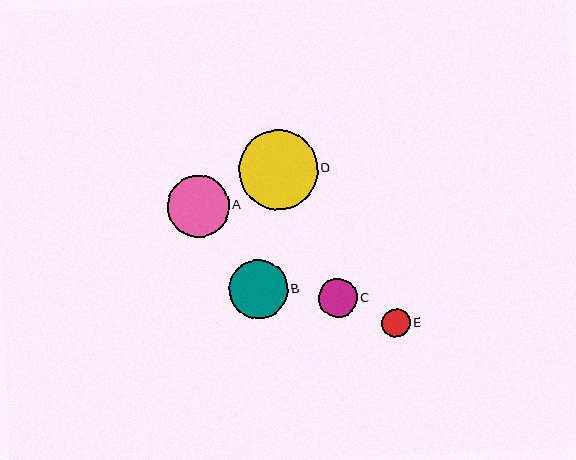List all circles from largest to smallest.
From largest to smallest: D, A, B, C, E.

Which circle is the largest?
Circle D is the largest with a size of approximately 79 pixels.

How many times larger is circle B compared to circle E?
Circle B is approximately 2.1 times the size of circle E.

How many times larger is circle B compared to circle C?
Circle B is approximately 1.5 times the size of circle C.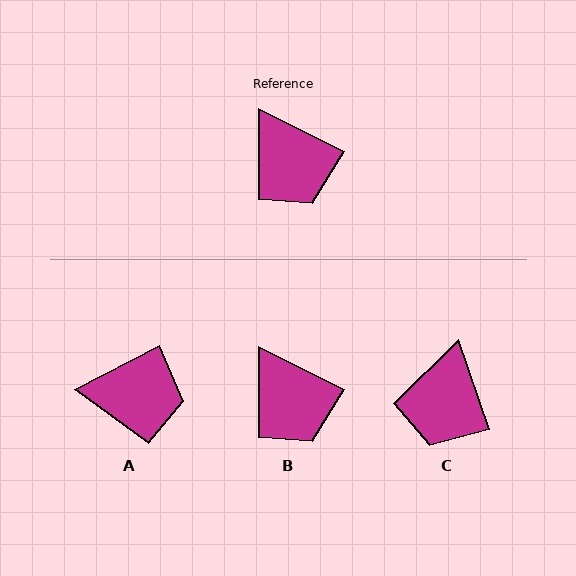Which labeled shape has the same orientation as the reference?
B.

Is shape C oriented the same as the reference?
No, it is off by about 44 degrees.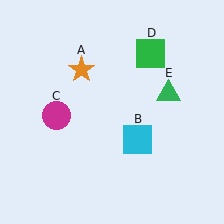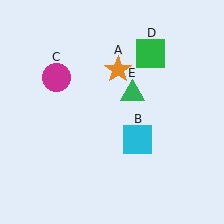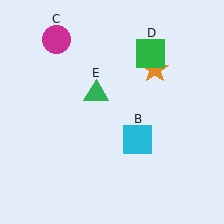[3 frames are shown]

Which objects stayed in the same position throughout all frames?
Cyan square (object B) and green square (object D) remained stationary.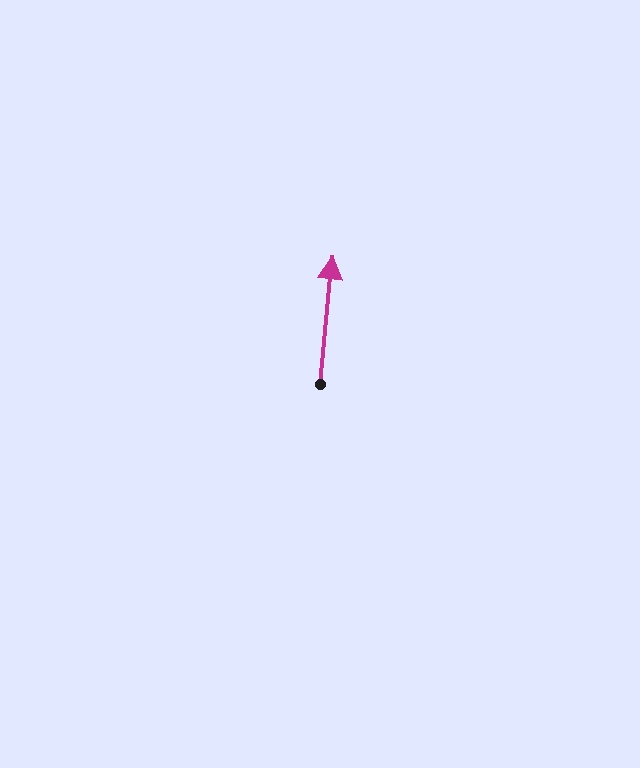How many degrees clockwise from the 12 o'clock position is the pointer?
Approximately 5 degrees.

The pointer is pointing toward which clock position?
Roughly 12 o'clock.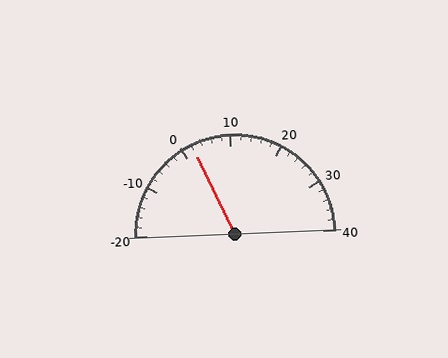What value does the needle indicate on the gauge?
The needle indicates approximately 2.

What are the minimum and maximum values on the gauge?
The gauge ranges from -20 to 40.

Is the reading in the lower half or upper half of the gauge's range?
The reading is in the lower half of the range (-20 to 40).